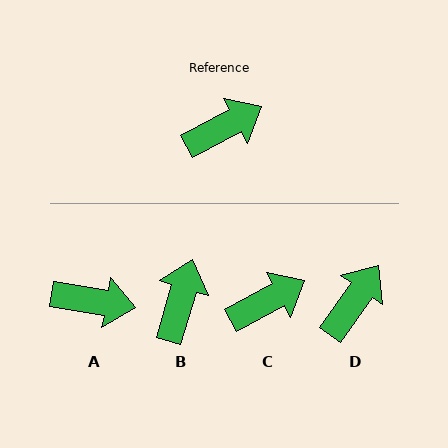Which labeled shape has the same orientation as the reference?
C.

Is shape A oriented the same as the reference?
No, it is off by about 37 degrees.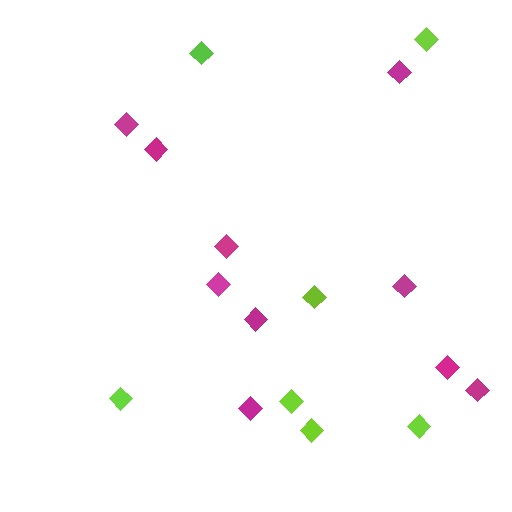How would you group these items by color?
There are 2 groups: one group of magenta diamonds (10) and one group of lime diamonds (7).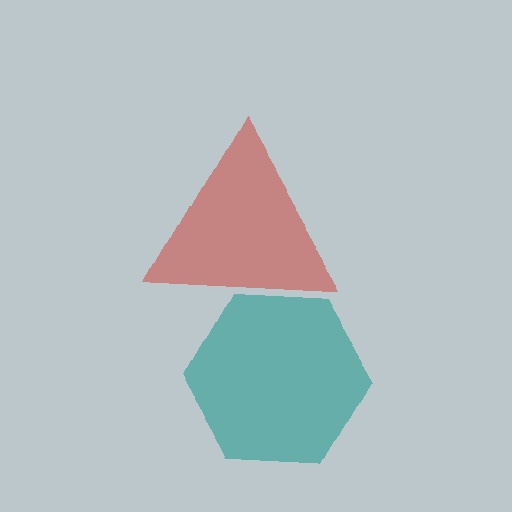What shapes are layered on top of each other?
The layered shapes are: a red triangle, a teal hexagon.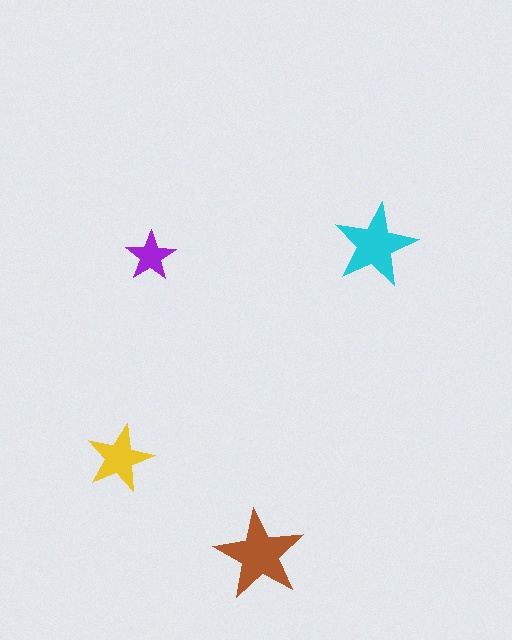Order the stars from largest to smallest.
the brown one, the cyan one, the yellow one, the purple one.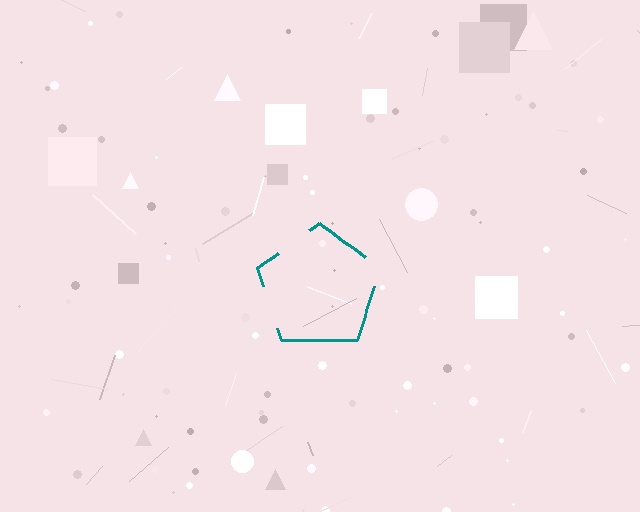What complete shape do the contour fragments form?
The contour fragments form a pentagon.